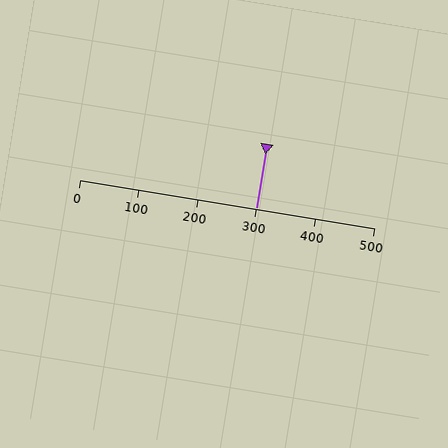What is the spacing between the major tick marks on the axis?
The major ticks are spaced 100 apart.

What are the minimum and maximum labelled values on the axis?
The axis runs from 0 to 500.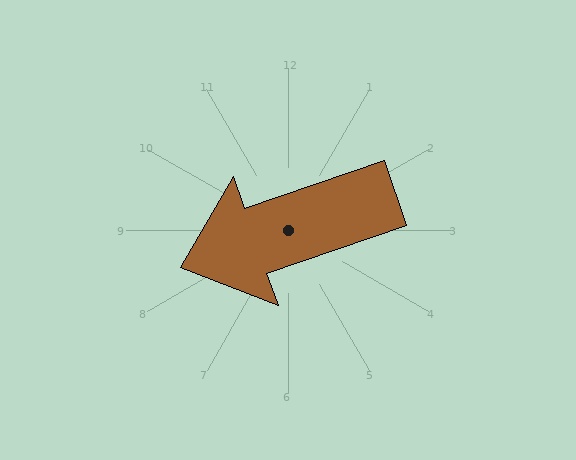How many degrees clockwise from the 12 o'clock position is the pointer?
Approximately 251 degrees.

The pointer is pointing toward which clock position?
Roughly 8 o'clock.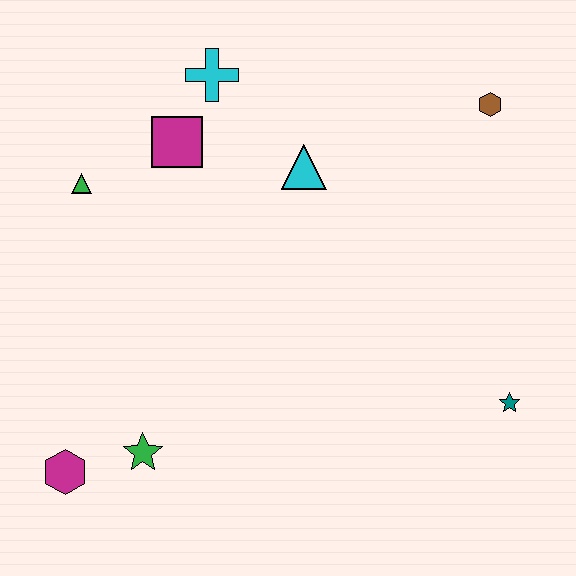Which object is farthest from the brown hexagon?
The magenta hexagon is farthest from the brown hexagon.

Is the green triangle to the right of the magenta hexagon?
Yes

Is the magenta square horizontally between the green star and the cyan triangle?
Yes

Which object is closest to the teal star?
The brown hexagon is closest to the teal star.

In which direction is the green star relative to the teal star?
The green star is to the left of the teal star.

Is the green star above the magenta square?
No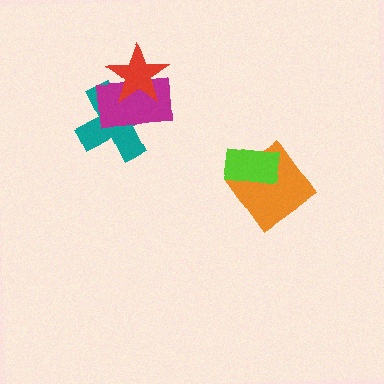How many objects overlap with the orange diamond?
1 object overlaps with the orange diamond.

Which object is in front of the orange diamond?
The lime rectangle is in front of the orange diamond.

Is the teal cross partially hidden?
Yes, it is partially covered by another shape.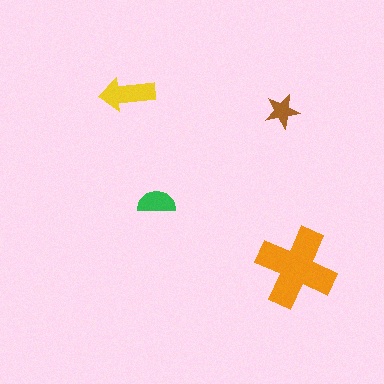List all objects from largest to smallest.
The orange cross, the yellow arrow, the green semicircle, the brown star.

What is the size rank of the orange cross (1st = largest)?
1st.